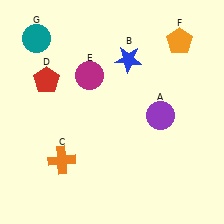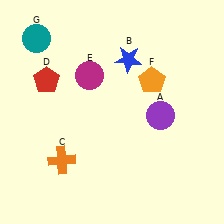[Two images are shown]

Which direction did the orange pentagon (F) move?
The orange pentagon (F) moved down.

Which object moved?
The orange pentagon (F) moved down.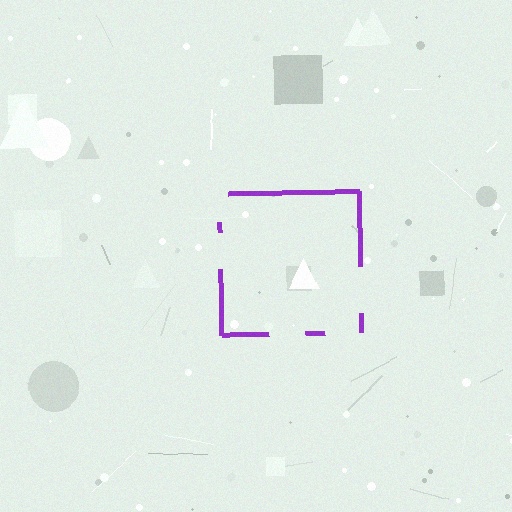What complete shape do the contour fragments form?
The contour fragments form a square.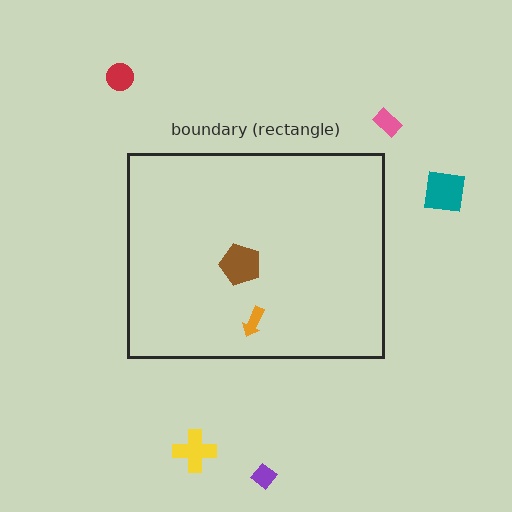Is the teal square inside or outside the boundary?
Outside.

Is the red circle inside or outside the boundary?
Outside.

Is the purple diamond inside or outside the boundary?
Outside.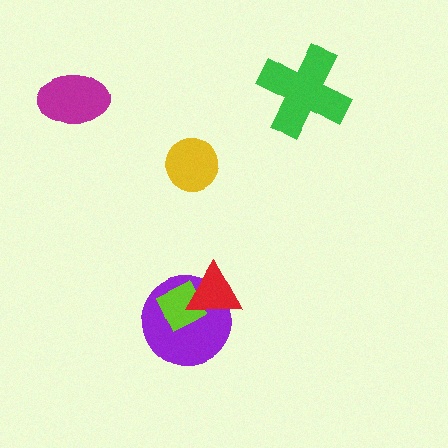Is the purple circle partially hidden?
Yes, it is partially covered by another shape.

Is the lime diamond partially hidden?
Yes, it is partially covered by another shape.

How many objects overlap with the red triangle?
2 objects overlap with the red triangle.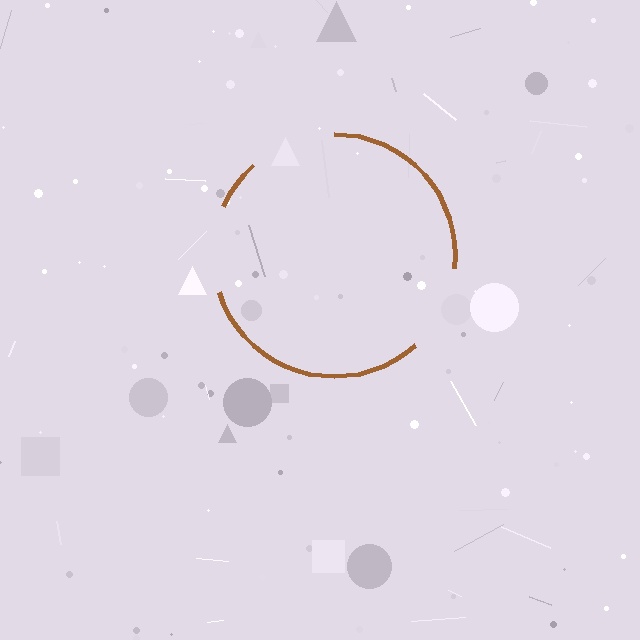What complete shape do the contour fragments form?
The contour fragments form a circle.